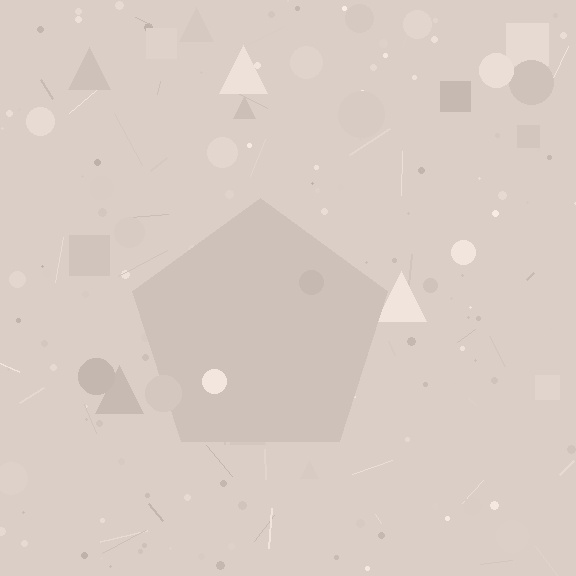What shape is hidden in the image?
A pentagon is hidden in the image.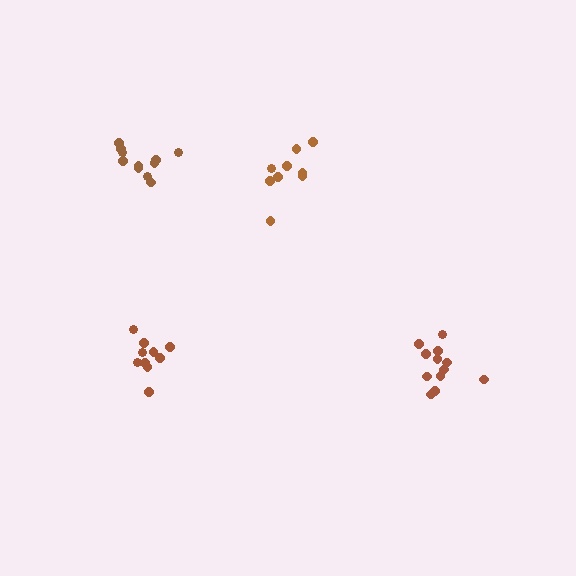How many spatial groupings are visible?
There are 4 spatial groupings.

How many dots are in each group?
Group 1: 11 dots, Group 2: 9 dots, Group 3: 12 dots, Group 4: 10 dots (42 total).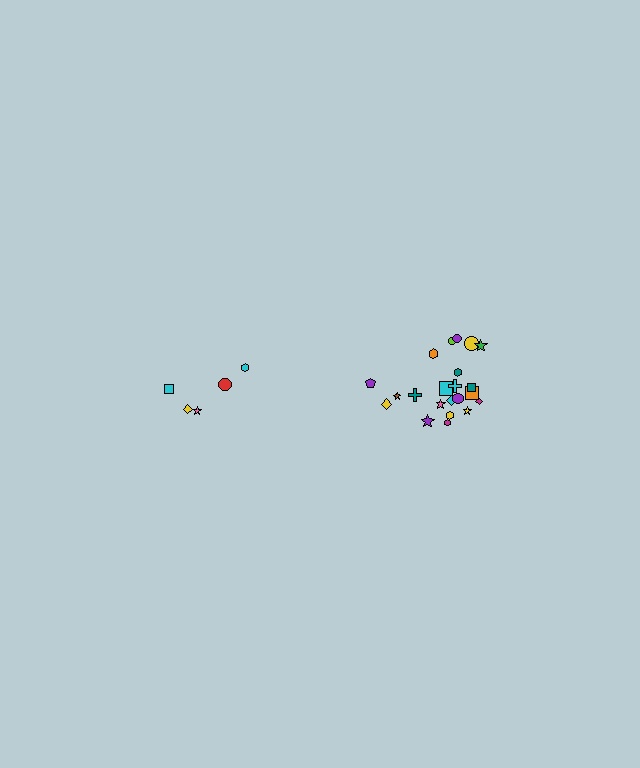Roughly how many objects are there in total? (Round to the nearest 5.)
Roughly 25 objects in total.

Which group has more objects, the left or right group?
The right group.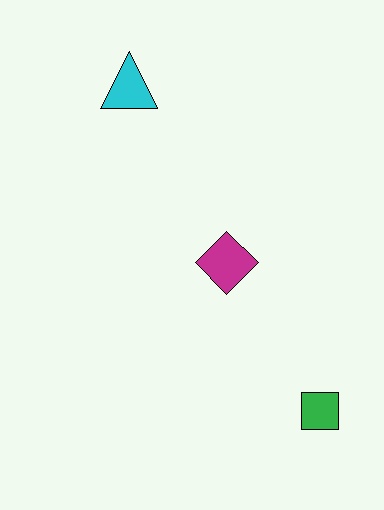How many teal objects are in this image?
There are no teal objects.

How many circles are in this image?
There are no circles.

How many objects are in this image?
There are 3 objects.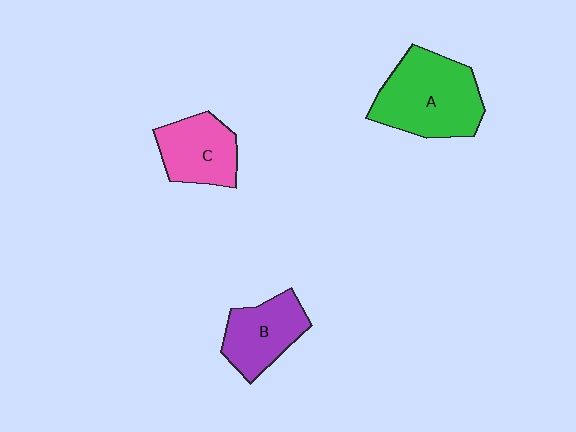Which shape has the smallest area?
Shape B (purple).